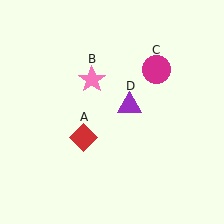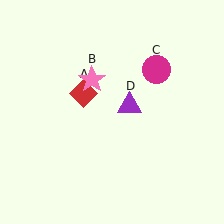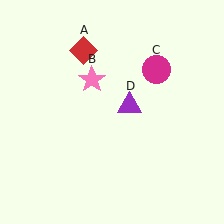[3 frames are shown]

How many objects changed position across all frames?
1 object changed position: red diamond (object A).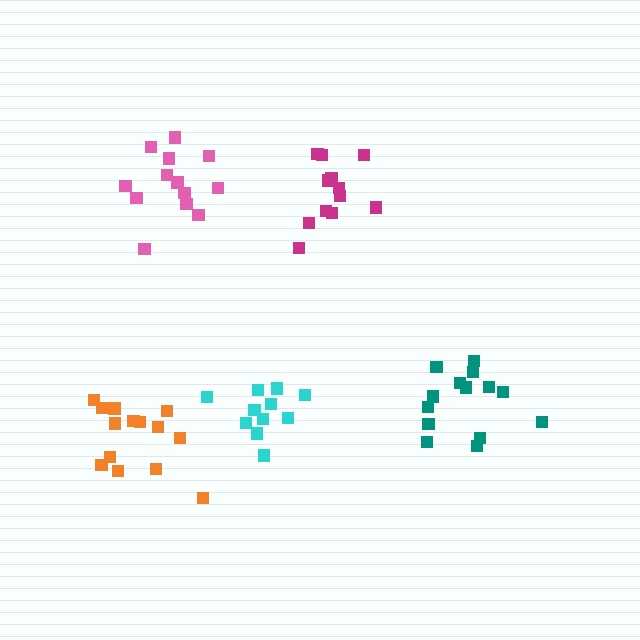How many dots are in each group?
Group 1: 12 dots, Group 2: 14 dots, Group 3: 11 dots, Group 4: 14 dots, Group 5: 14 dots (65 total).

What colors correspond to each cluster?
The clusters are colored: magenta, teal, cyan, pink, orange.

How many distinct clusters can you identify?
There are 5 distinct clusters.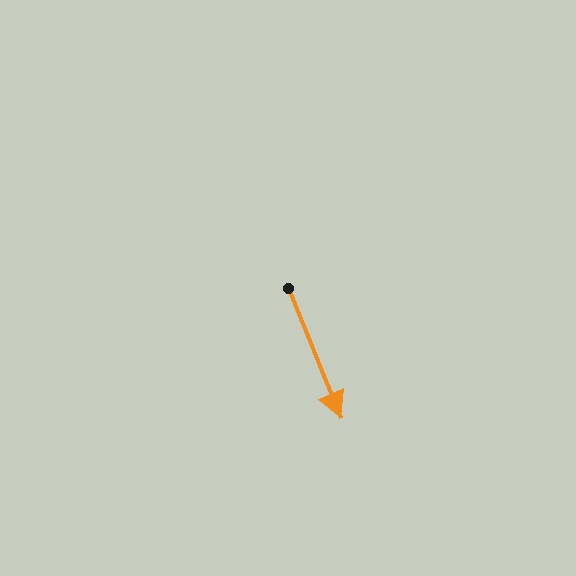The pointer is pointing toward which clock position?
Roughly 5 o'clock.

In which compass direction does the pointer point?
South.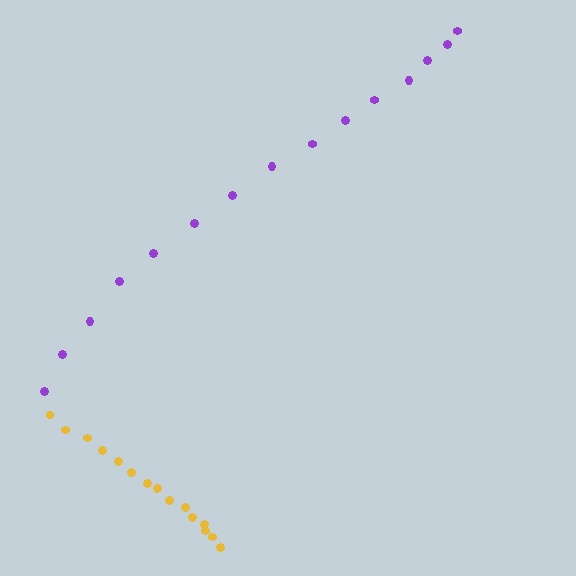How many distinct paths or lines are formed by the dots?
There are 2 distinct paths.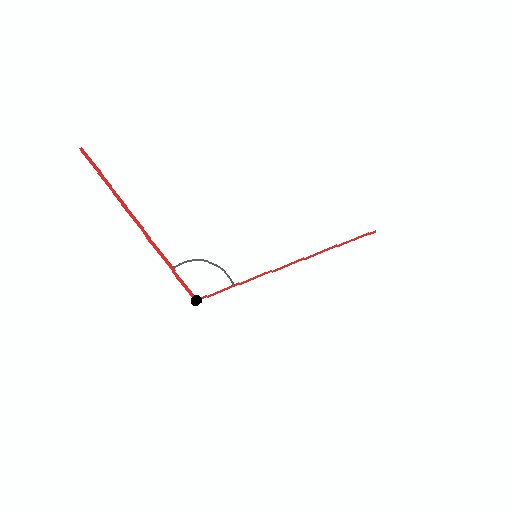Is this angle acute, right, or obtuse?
It is obtuse.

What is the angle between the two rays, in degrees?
Approximately 106 degrees.